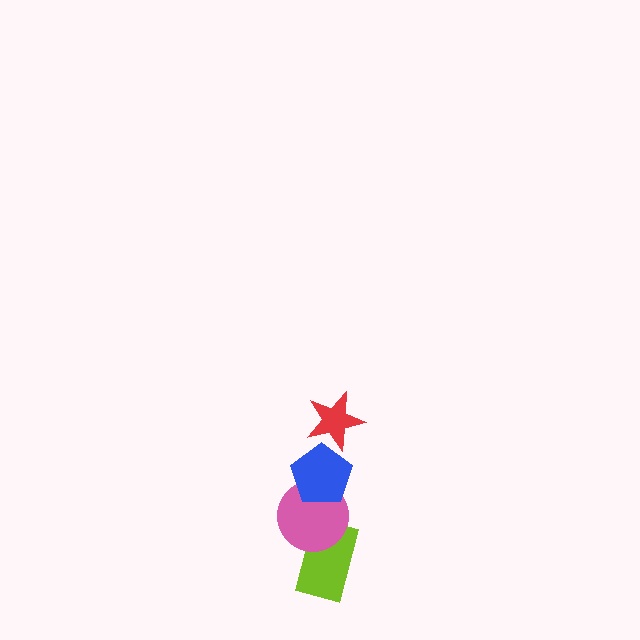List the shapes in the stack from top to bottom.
From top to bottom: the red star, the blue pentagon, the pink circle, the lime rectangle.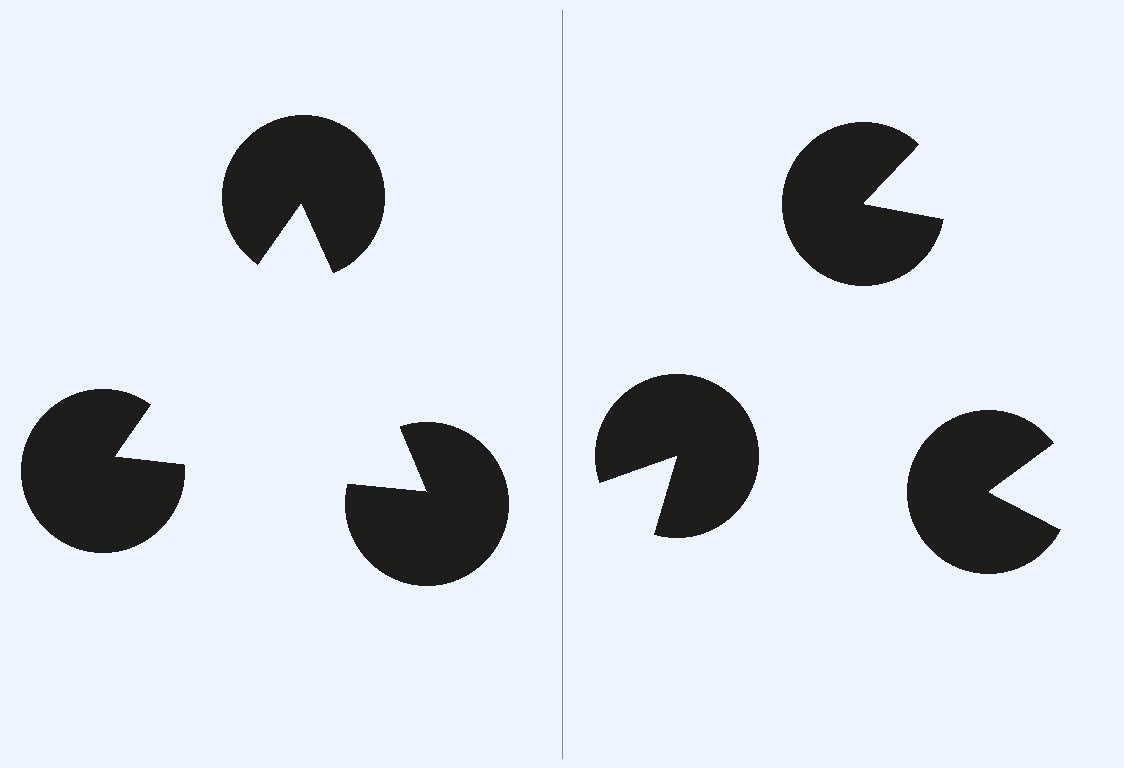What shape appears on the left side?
An illusory triangle.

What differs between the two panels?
The pac-man discs are positioned identically on both sides; only the wedge orientations differ. On the left they align to a triangle; on the right they are misaligned.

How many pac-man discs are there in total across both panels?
6 — 3 on each side.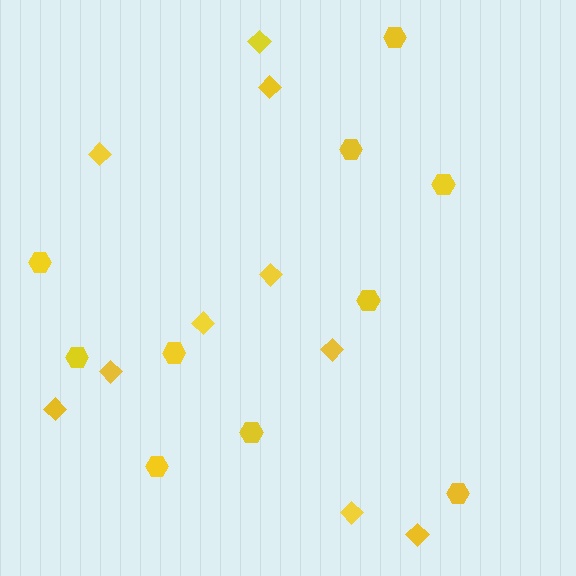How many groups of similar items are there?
There are 2 groups: one group of hexagons (10) and one group of diamonds (10).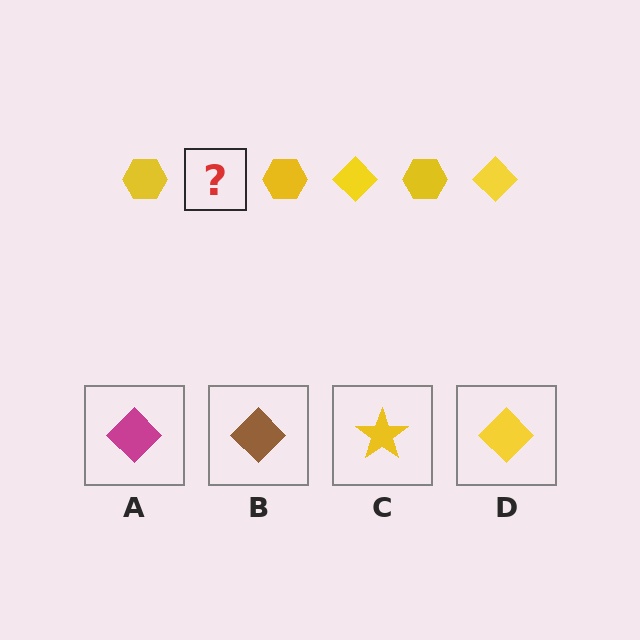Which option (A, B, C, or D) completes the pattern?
D.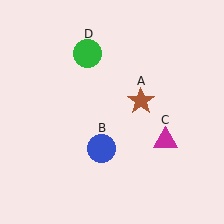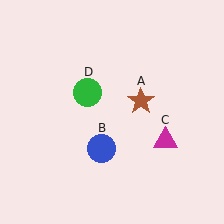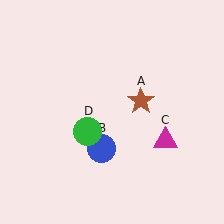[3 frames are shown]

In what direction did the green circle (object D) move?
The green circle (object D) moved down.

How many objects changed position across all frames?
1 object changed position: green circle (object D).